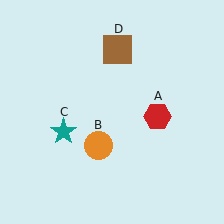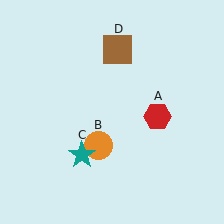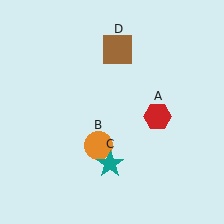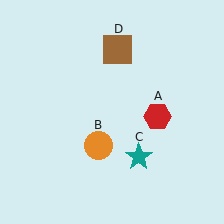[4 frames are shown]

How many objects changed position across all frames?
1 object changed position: teal star (object C).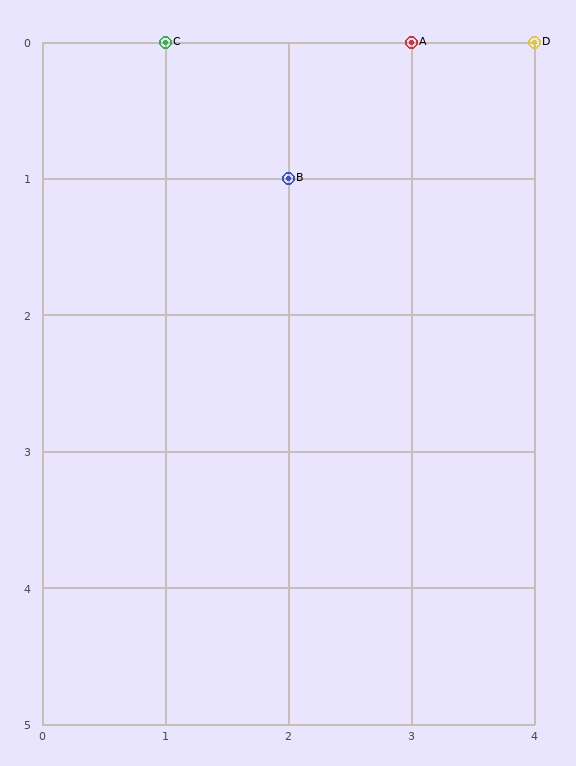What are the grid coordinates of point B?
Point B is at grid coordinates (2, 1).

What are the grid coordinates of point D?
Point D is at grid coordinates (4, 0).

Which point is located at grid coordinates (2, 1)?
Point B is at (2, 1).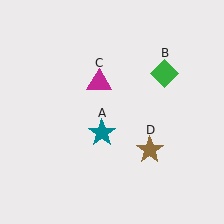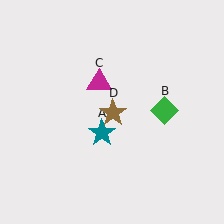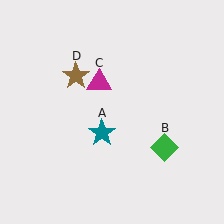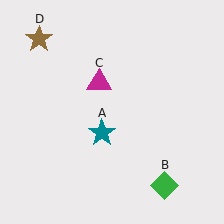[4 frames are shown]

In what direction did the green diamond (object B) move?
The green diamond (object B) moved down.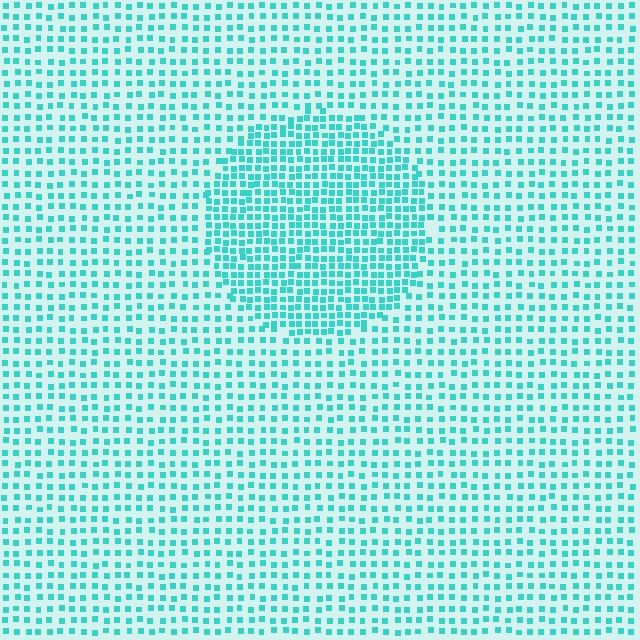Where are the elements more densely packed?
The elements are more densely packed inside the circle boundary.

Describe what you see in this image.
The image contains small cyan elements arranged at two different densities. A circle-shaped region is visible where the elements are more densely packed than the surrounding area.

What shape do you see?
I see a circle.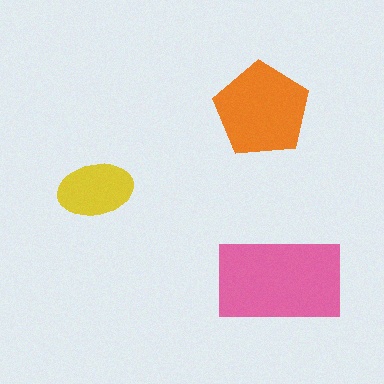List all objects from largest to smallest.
The pink rectangle, the orange pentagon, the yellow ellipse.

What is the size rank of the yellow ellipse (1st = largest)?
3rd.